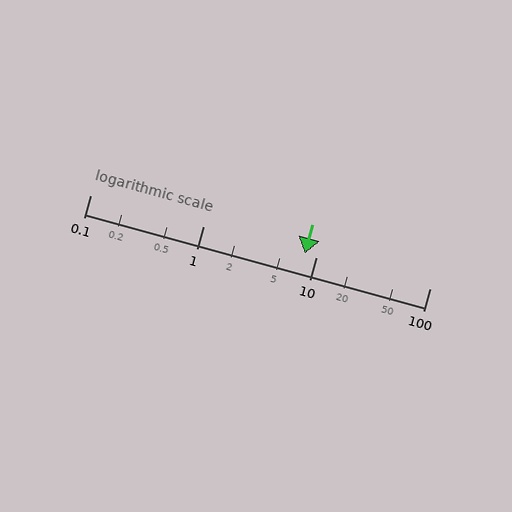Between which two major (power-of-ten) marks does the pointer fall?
The pointer is between 1 and 10.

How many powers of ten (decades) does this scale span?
The scale spans 3 decades, from 0.1 to 100.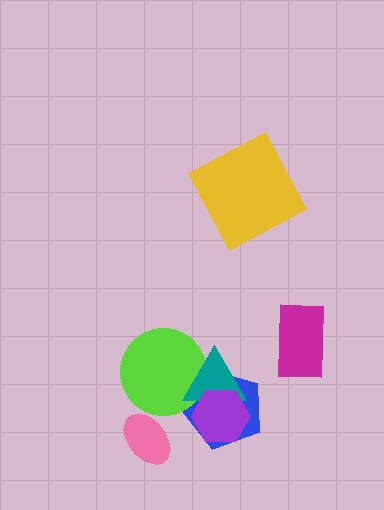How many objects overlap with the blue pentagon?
3 objects overlap with the blue pentagon.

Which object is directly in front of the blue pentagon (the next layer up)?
The lime circle is directly in front of the blue pentagon.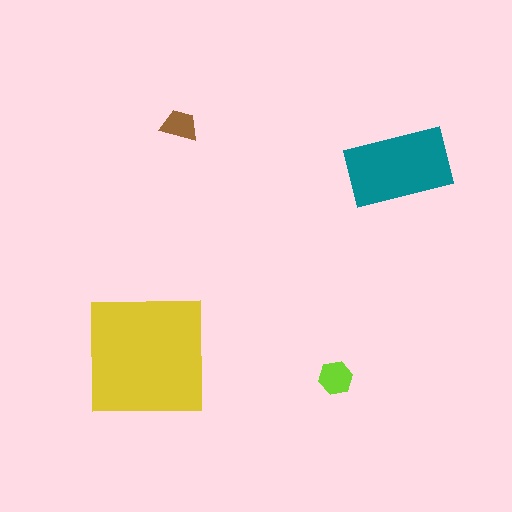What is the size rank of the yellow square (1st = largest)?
1st.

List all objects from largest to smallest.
The yellow square, the teal rectangle, the lime hexagon, the brown trapezoid.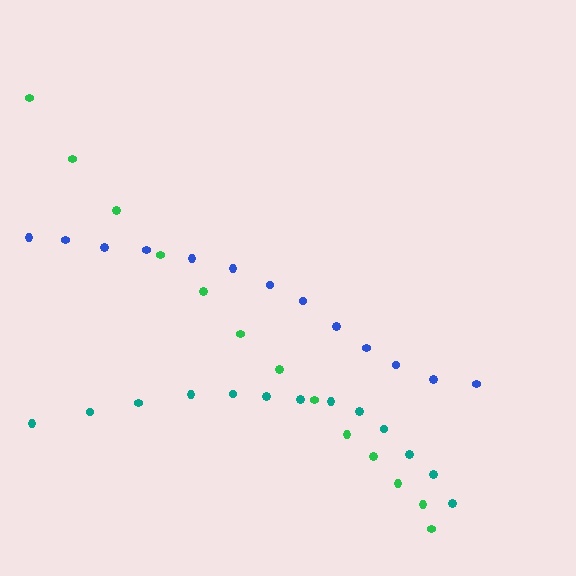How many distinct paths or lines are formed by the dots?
There are 3 distinct paths.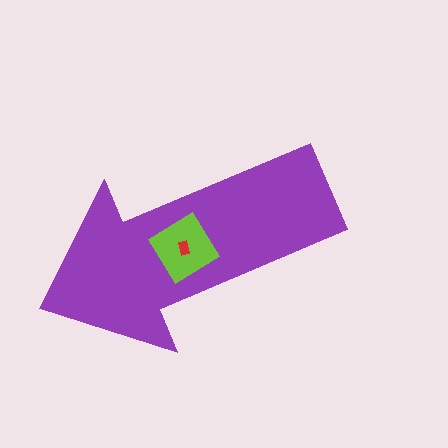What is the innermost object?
The red rectangle.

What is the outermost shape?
The purple arrow.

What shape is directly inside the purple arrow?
The lime diamond.